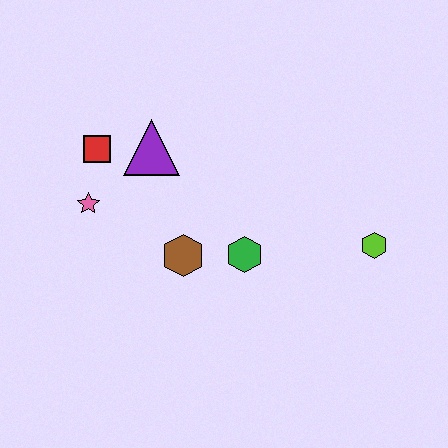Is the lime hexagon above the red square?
No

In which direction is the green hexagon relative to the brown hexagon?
The green hexagon is to the right of the brown hexagon.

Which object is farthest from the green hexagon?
The red square is farthest from the green hexagon.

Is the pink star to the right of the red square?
No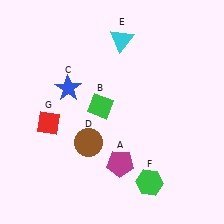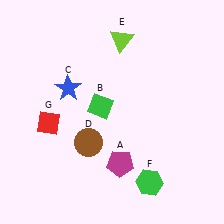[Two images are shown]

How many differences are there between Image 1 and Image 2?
There is 1 difference between the two images.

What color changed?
The triangle (E) changed from cyan in Image 1 to lime in Image 2.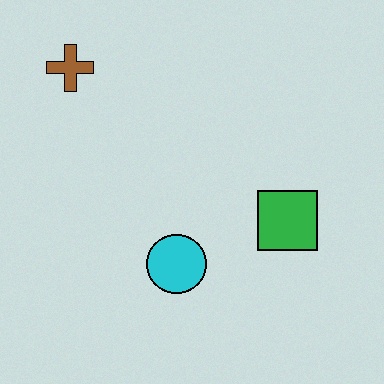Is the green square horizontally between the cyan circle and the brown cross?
No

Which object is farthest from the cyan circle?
The brown cross is farthest from the cyan circle.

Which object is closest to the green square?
The cyan circle is closest to the green square.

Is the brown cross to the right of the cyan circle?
No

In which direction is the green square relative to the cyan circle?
The green square is to the right of the cyan circle.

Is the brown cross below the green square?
No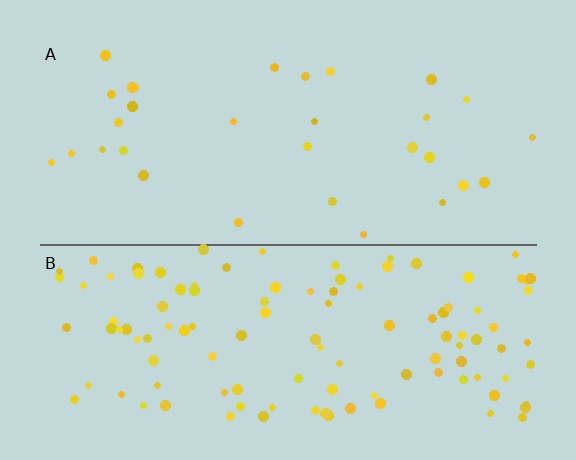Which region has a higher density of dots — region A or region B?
B (the bottom).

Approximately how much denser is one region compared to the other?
Approximately 3.8× — region B over region A.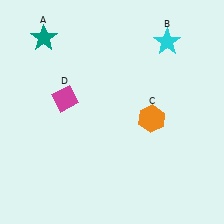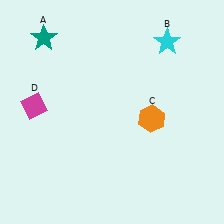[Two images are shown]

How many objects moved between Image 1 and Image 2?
1 object moved between the two images.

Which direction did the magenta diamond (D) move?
The magenta diamond (D) moved left.